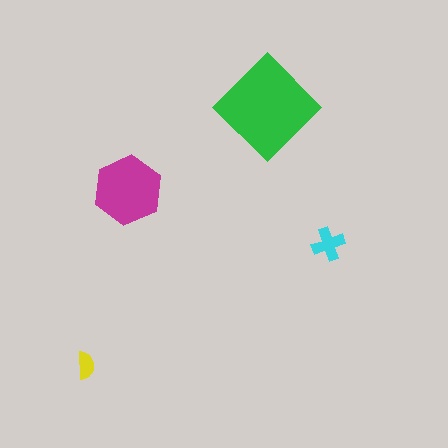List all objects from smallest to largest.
The yellow semicircle, the cyan cross, the magenta hexagon, the green diamond.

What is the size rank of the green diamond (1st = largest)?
1st.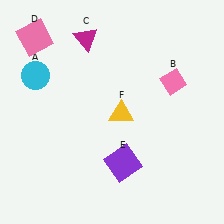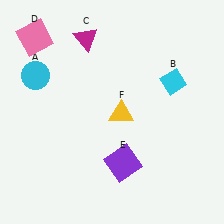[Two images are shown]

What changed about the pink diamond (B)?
In Image 1, B is pink. In Image 2, it changed to cyan.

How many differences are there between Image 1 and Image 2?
There is 1 difference between the two images.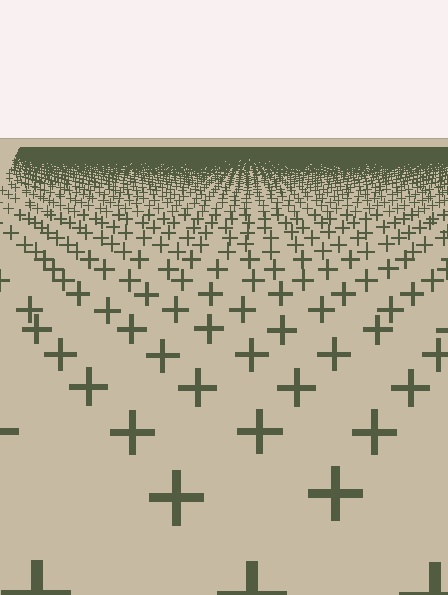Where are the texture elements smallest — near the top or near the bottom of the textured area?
Near the top.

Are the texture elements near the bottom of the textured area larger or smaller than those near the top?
Larger. Near the bottom, elements are closer to the viewer and appear at a bigger on-screen size.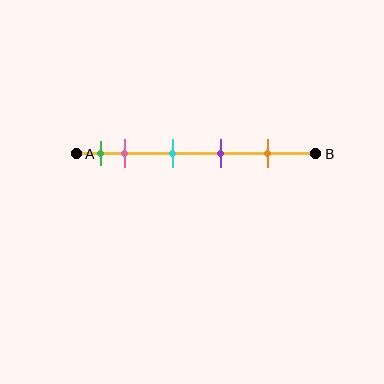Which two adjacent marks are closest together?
The green and pink marks are the closest adjacent pair.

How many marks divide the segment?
There are 5 marks dividing the segment.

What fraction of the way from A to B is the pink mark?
The pink mark is approximately 20% (0.2) of the way from A to B.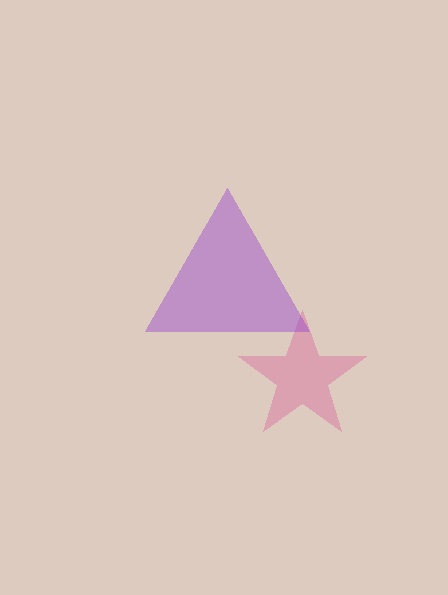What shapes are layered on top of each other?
The layered shapes are: a pink star, a purple triangle.